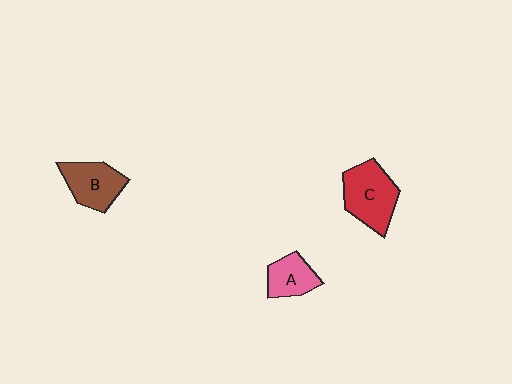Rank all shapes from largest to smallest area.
From largest to smallest: C (red), B (brown), A (pink).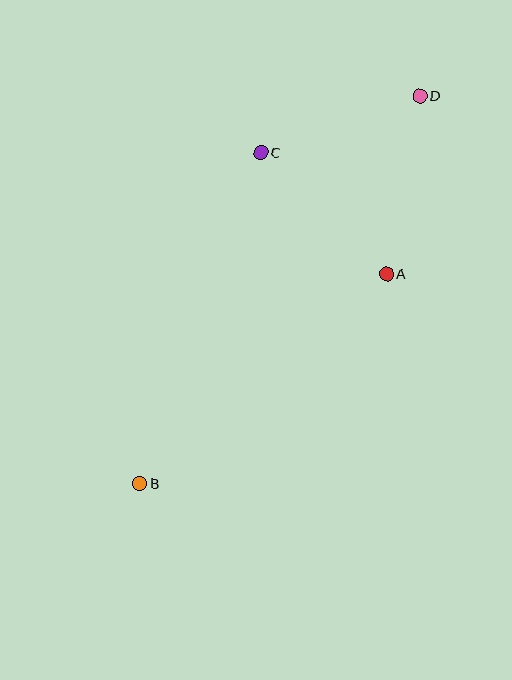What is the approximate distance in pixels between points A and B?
The distance between A and B is approximately 324 pixels.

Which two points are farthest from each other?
Points B and D are farthest from each other.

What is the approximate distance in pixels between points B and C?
The distance between B and C is approximately 353 pixels.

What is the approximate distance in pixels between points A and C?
The distance between A and C is approximately 175 pixels.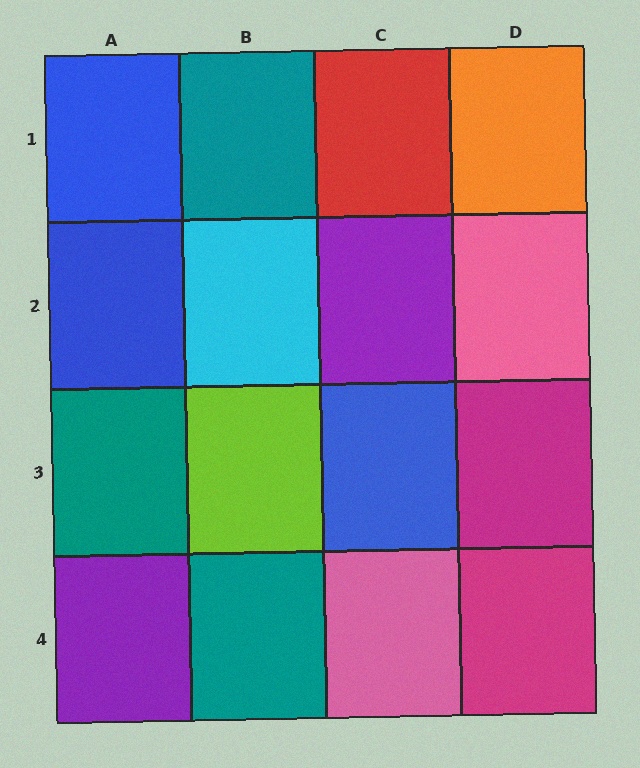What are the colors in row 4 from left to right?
Purple, teal, pink, magenta.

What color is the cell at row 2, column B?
Cyan.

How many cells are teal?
3 cells are teal.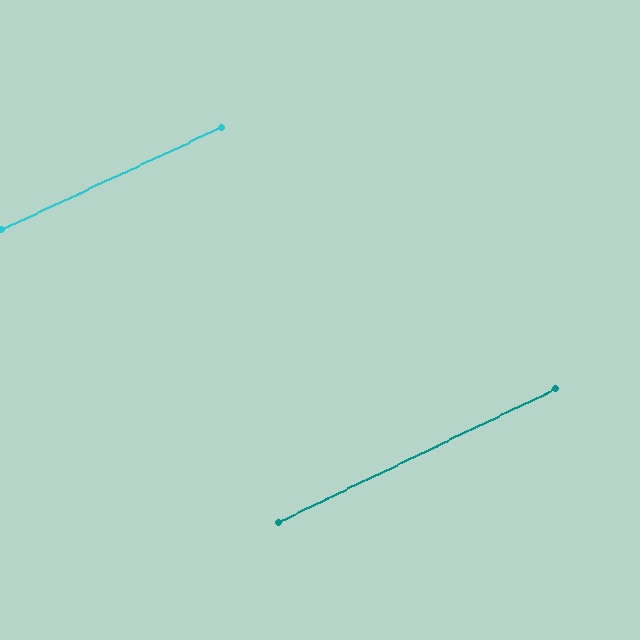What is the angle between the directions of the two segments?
Approximately 1 degree.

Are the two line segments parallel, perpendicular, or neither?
Parallel — their directions differ by only 0.9°.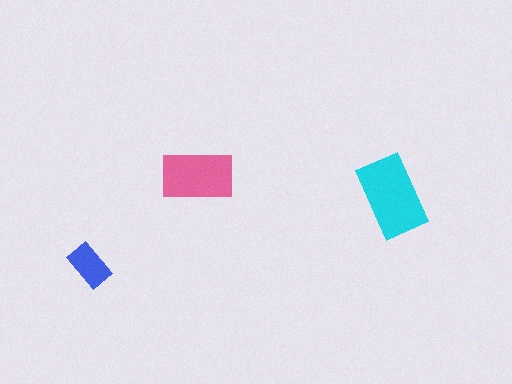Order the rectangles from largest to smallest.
the cyan one, the pink one, the blue one.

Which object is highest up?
The pink rectangle is topmost.